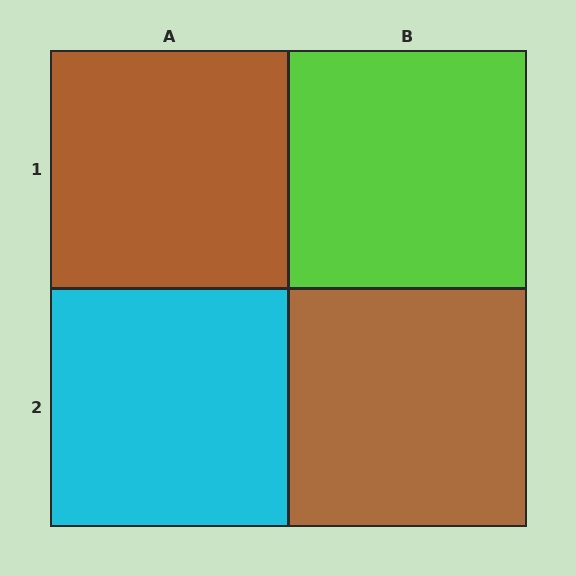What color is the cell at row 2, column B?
Brown.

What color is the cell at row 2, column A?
Cyan.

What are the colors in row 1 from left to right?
Brown, lime.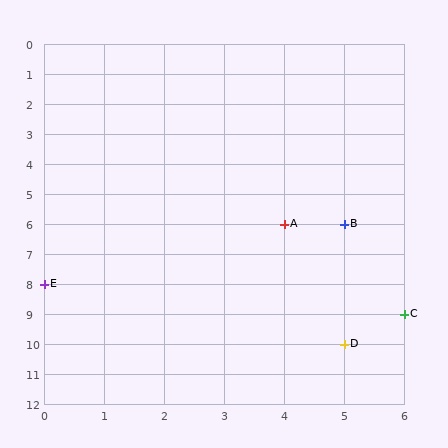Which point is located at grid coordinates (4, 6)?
Point A is at (4, 6).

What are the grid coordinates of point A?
Point A is at grid coordinates (4, 6).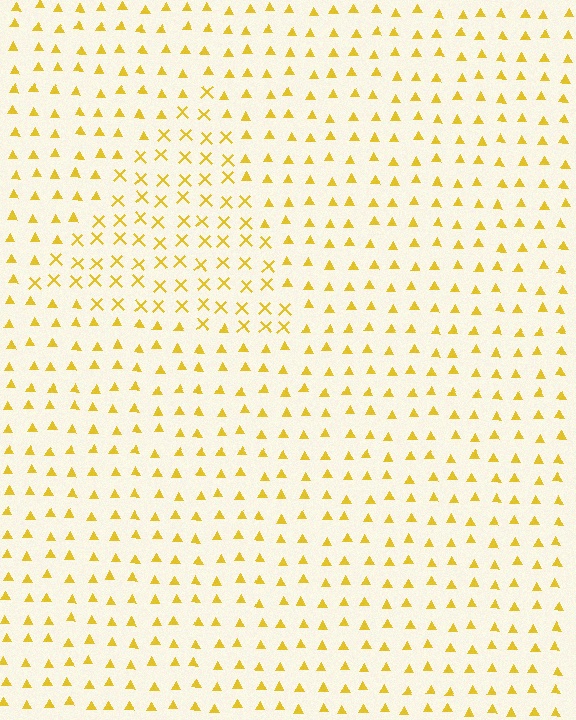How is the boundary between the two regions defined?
The boundary is defined by a change in element shape: X marks inside vs. triangles outside. All elements share the same color and spacing.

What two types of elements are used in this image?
The image uses X marks inside the triangle region and triangles outside it.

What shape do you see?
I see a triangle.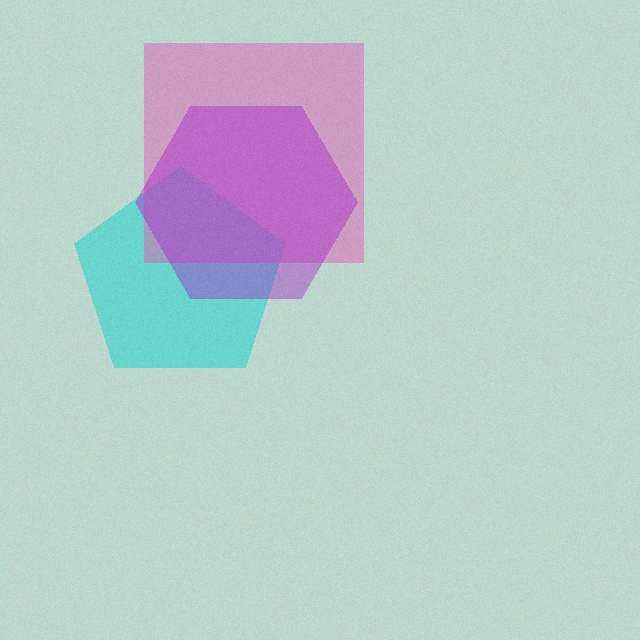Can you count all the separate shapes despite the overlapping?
Yes, there are 3 separate shapes.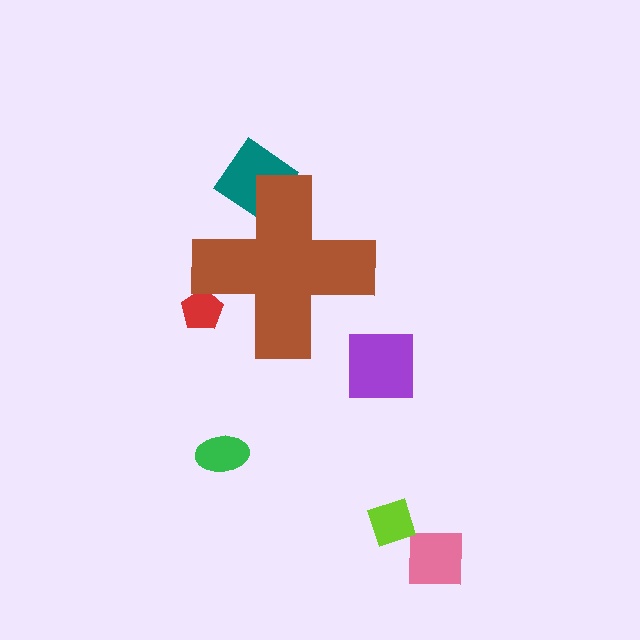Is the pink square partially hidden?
No, the pink square is fully visible.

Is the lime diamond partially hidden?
No, the lime diamond is fully visible.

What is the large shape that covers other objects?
A brown cross.